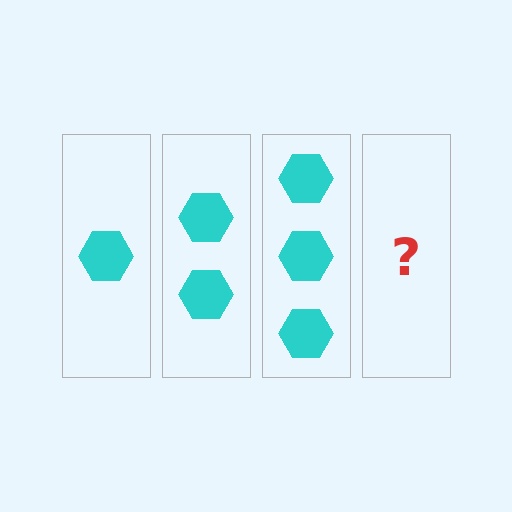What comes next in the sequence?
The next element should be 4 hexagons.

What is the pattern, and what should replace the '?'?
The pattern is that each step adds one more hexagon. The '?' should be 4 hexagons.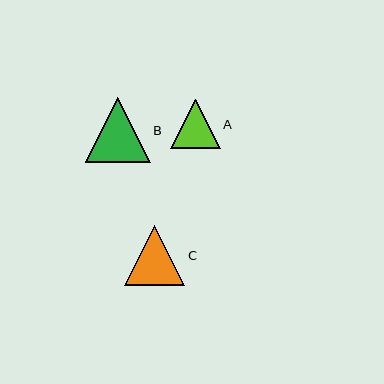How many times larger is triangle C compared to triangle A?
Triangle C is approximately 1.2 times the size of triangle A.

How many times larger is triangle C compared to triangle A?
Triangle C is approximately 1.2 times the size of triangle A.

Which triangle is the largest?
Triangle B is the largest with a size of approximately 65 pixels.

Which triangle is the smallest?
Triangle A is the smallest with a size of approximately 49 pixels.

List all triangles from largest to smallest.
From largest to smallest: B, C, A.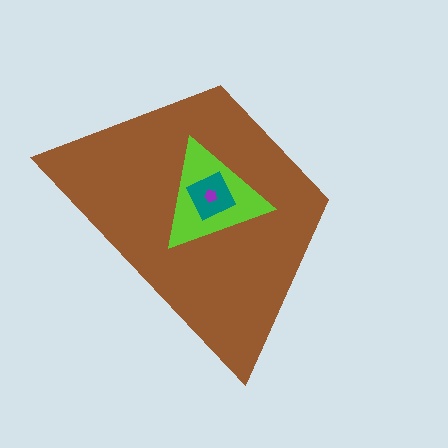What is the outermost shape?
The brown trapezoid.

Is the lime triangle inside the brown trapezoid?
Yes.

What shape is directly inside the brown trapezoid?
The lime triangle.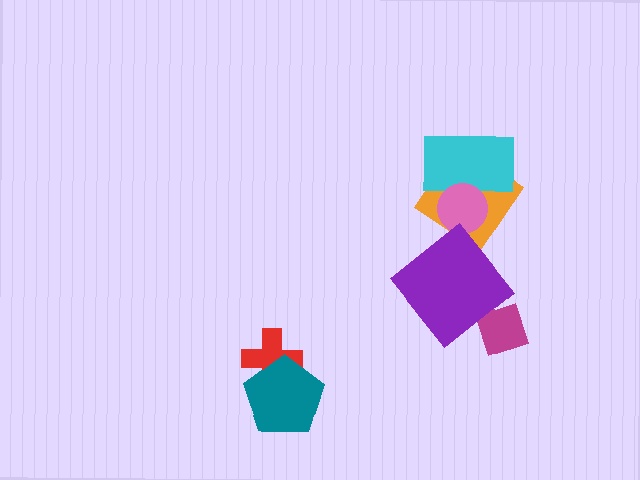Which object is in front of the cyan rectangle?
The pink circle is in front of the cyan rectangle.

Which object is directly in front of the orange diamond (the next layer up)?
The cyan rectangle is directly in front of the orange diamond.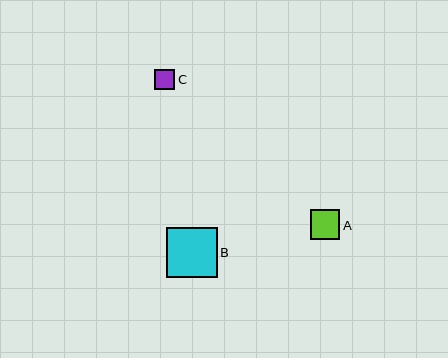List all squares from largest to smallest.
From largest to smallest: B, A, C.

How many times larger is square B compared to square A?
Square B is approximately 1.7 times the size of square A.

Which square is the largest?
Square B is the largest with a size of approximately 51 pixels.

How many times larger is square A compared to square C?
Square A is approximately 1.4 times the size of square C.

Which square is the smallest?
Square C is the smallest with a size of approximately 20 pixels.